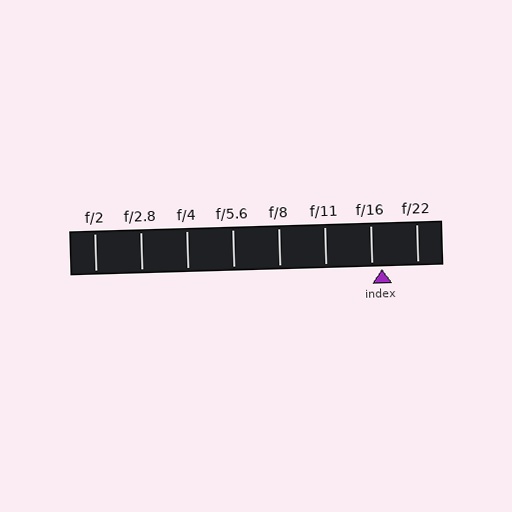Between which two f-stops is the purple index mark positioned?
The index mark is between f/16 and f/22.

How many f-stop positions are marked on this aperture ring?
There are 8 f-stop positions marked.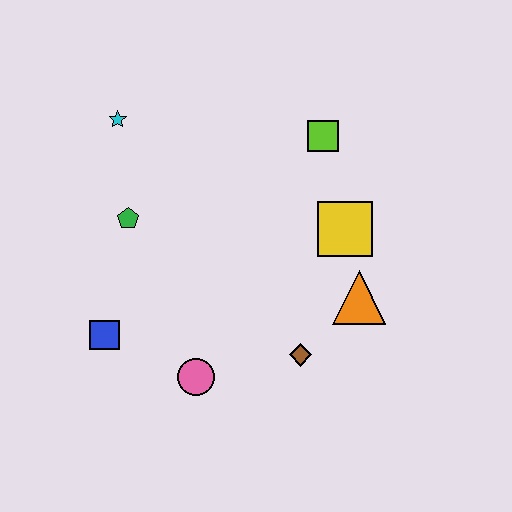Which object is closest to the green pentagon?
The cyan star is closest to the green pentagon.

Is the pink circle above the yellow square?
No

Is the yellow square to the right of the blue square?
Yes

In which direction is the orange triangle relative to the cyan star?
The orange triangle is to the right of the cyan star.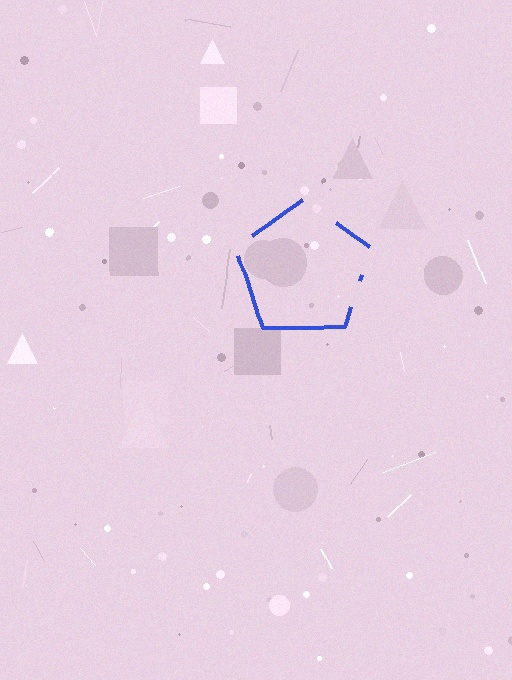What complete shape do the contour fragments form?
The contour fragments form a pentagon.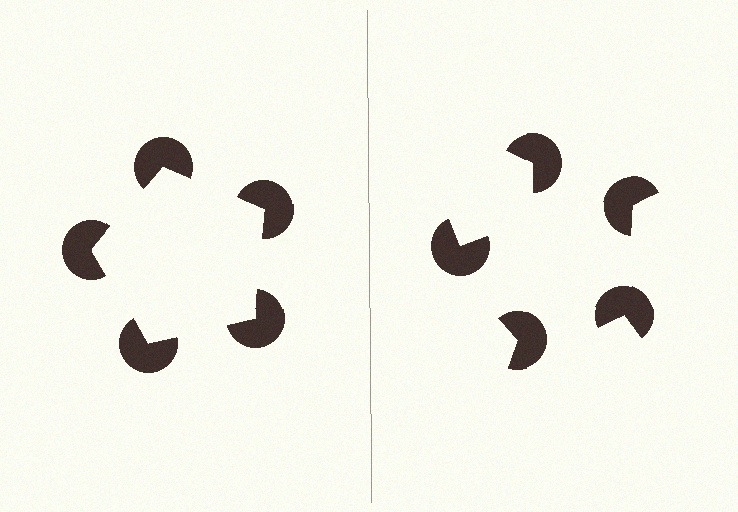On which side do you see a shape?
An illusory pentagon appears on the left side. On the right side the wedge cuts are rotated, so no coherent shape forms.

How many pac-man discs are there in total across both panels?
10 — 5 on each side.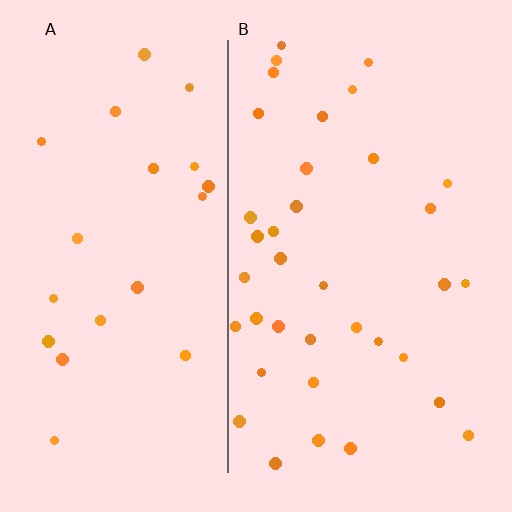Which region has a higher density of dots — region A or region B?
B (the right).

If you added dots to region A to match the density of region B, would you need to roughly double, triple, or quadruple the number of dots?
Approximately double.